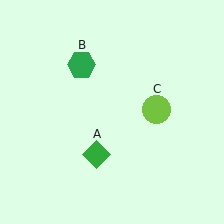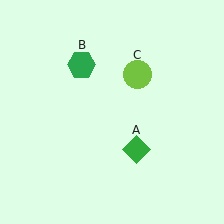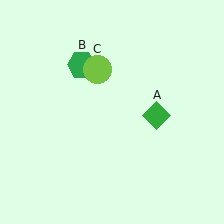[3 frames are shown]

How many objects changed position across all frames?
2 objects changed position: green diamond (object A), lime circle (object C).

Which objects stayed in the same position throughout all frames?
Green hexagon (object B) remained stationary.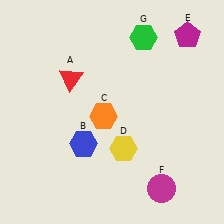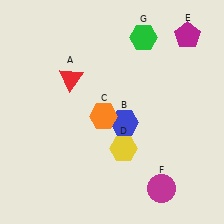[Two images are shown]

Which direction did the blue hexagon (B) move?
The blue hexagon (B) moved right.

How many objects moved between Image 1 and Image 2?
1 object moved between the two images.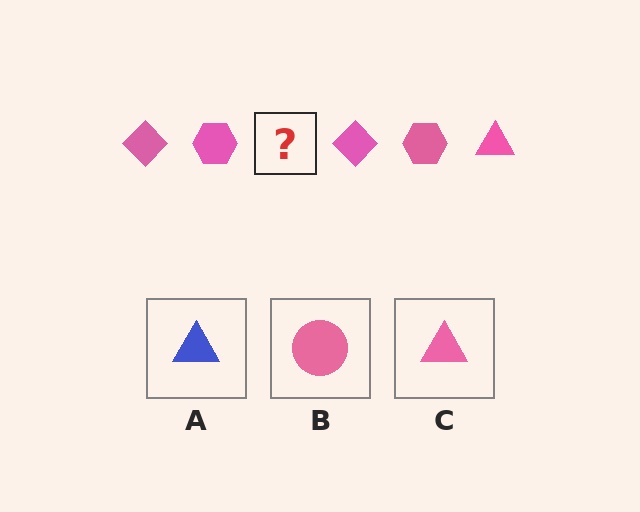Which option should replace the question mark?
Option C.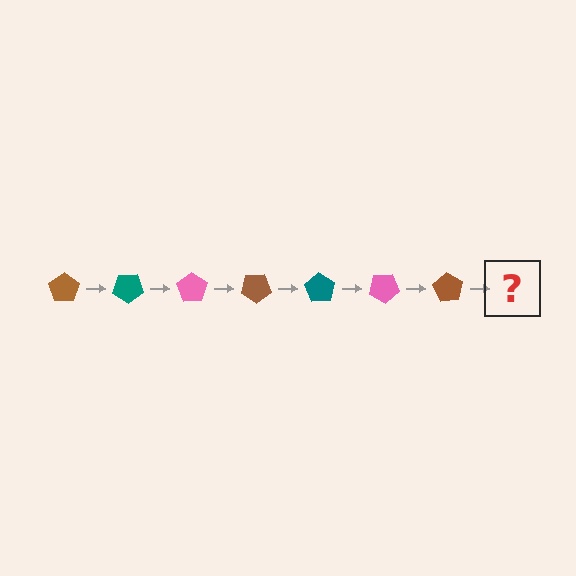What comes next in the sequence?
The next element should be a teal pentagon, rotated 245 degrees from the start.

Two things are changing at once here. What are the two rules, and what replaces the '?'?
The two rules are that it rotates 35 degrees each step and the color cycles through brown, teal, and pink. The '?' should be a teal pentagon, rotated 245 degrees from the start.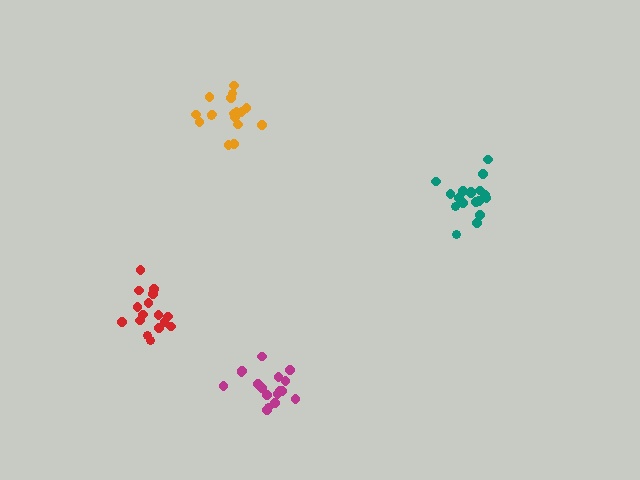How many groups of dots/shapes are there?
There are 4 groups.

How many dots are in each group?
Group 1: 18 dots, Group 2: 16 dots, Group 3: 17 dots, Group 4: 18 dots (69 total).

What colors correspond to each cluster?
The clusters are colored: teal, red, magenta, orange.